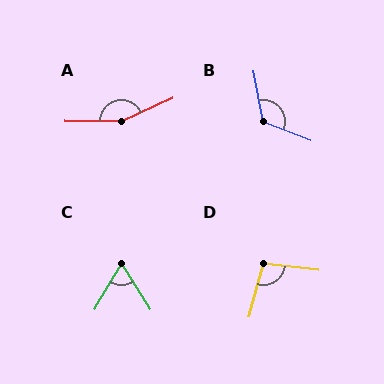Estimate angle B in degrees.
Approximately 122 degrees.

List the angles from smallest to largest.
C (63°), D (99°), B (122°), A (155°).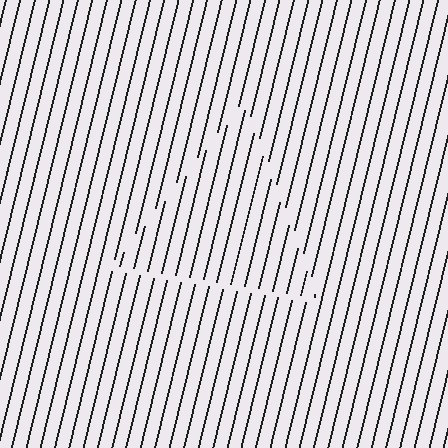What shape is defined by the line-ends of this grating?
An illusory triangle. The interior of the shape contains the same grating, shifted by half a period — the contour is defined by the phase discontinuity where line-ends from the inner and outer gratings abut.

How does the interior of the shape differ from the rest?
The interior of the shape contains the same grating, shifted by half a period — the contour is defined by the phase discontinuity where line-ends from the inner and outer gratings abut.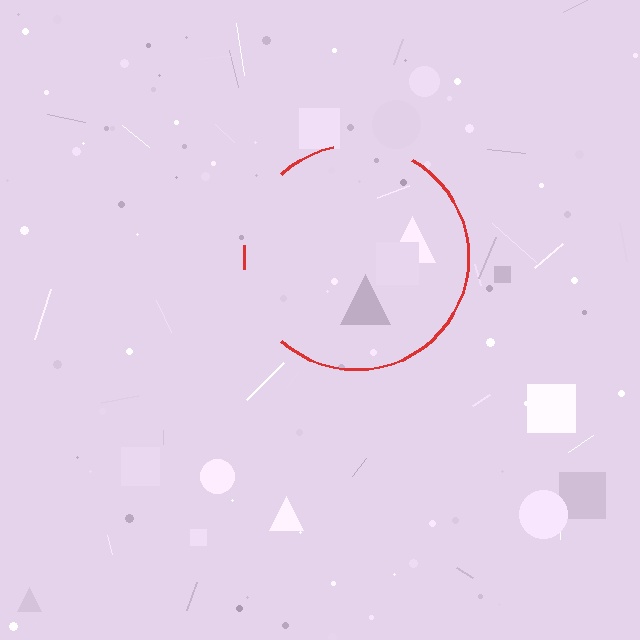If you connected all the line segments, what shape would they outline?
They would outline a circle.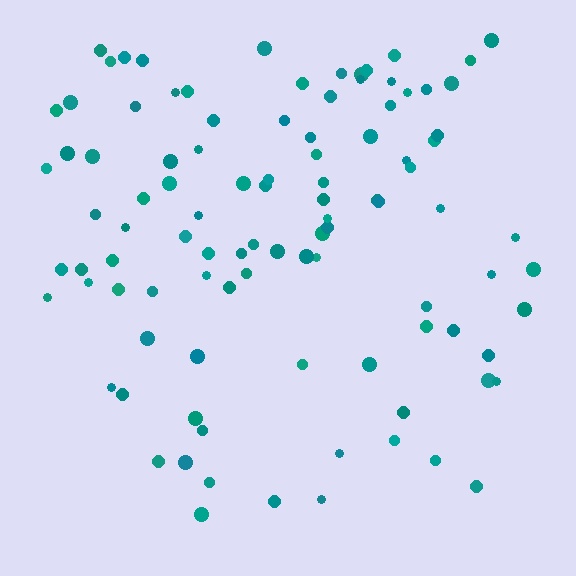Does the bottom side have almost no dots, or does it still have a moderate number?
Still a moderate number, just noticeably fewer than the top.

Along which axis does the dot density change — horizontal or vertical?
Vertical.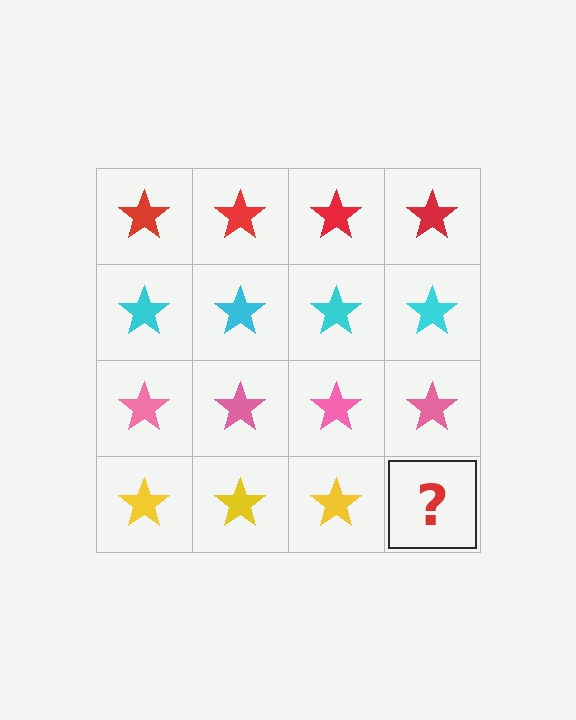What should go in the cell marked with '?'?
The missing cell should contain a yellow star.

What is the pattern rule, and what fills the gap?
The rule is that each row has a consistent color. The gap should be filled with a yellow star.